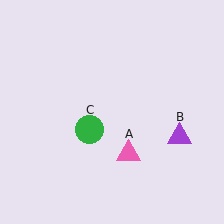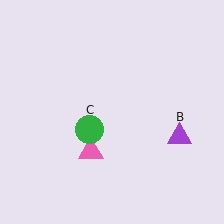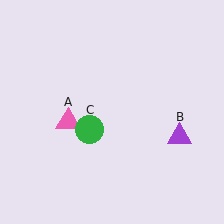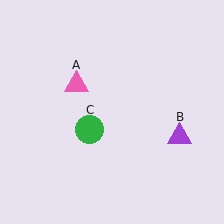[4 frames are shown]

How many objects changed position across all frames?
1 object changed position: pink triangle (object A).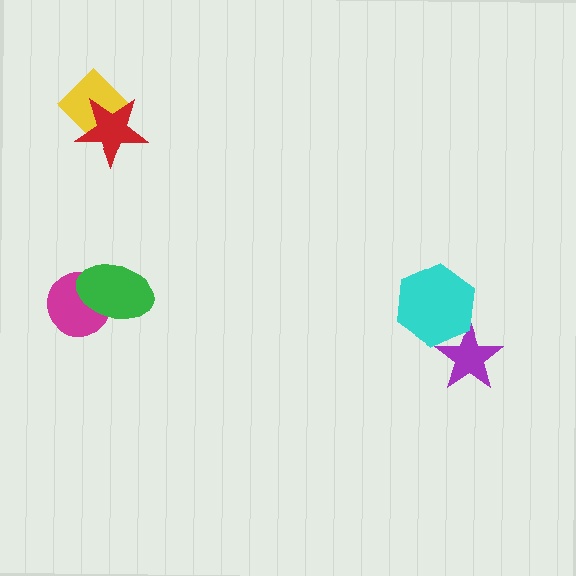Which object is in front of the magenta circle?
The green ellipse is in front of the magenta circle.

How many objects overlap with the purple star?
1 object overlaps with the purple star.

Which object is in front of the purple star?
The cyan hexagon is in front of the purple star.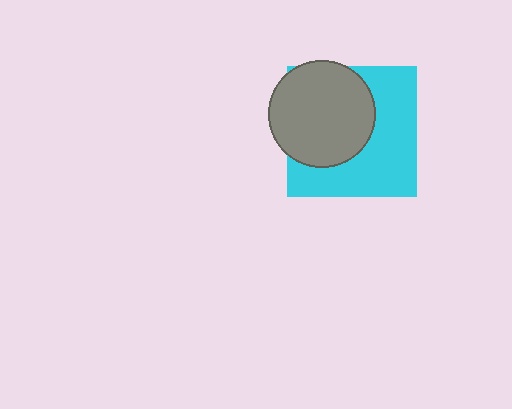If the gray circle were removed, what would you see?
You would see the complete cyan square.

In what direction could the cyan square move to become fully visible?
The cyan square could move toward the lower-right. That would shift it out from behind the gray circle entirely.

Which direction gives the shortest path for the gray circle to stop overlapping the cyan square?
Moving toward the upper-left gives the shortest separation.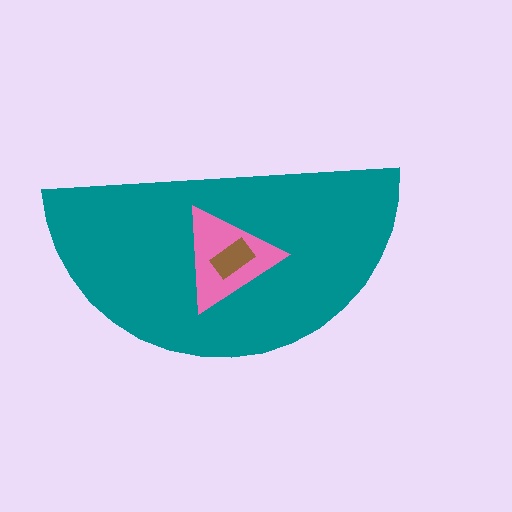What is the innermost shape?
The brown rectangle.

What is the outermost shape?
The teal semicircle.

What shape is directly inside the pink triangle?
The brown rectangle.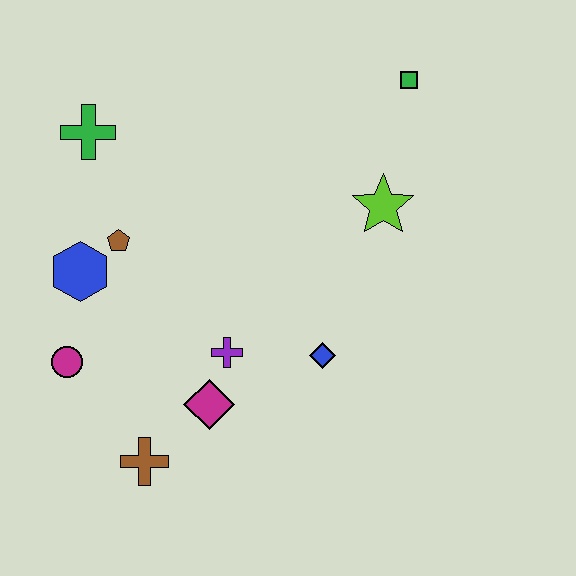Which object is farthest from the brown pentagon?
The green square is farthest from the brown pentagon.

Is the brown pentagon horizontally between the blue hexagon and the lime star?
Yes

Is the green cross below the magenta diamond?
No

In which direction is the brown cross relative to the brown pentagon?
The brown cross is below the brown pentagon.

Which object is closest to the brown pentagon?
The blue hexagon is closest to the brown pentagon.